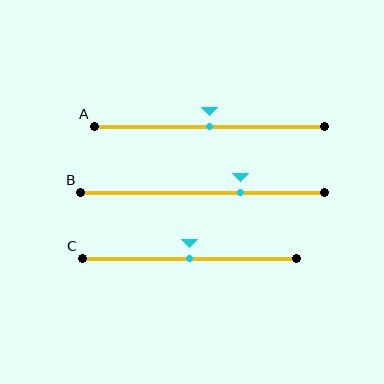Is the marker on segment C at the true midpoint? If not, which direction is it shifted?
Yes, the marker on segment C is at the true midpoint.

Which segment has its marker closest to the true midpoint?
Segment A has its marker closest to the true midpoint.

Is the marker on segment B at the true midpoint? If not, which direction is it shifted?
No, the marker on segment B is shifted to the right by about 16% of the segment length.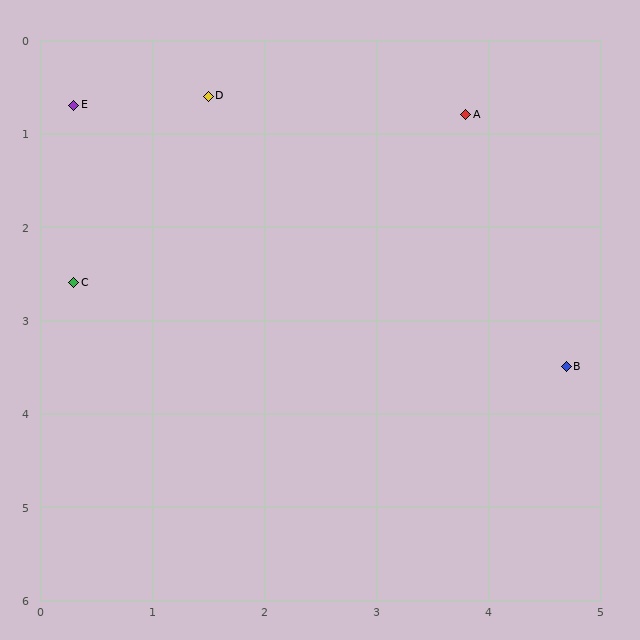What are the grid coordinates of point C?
Point C is at approximately (0.3, 2.6).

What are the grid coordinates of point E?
Point E is at approximately (0.3, 0.7).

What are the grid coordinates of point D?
Point D is at approximately (1.5, 0.6).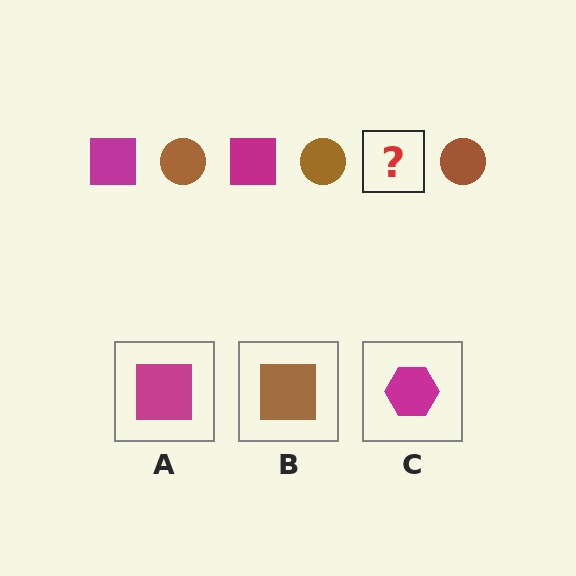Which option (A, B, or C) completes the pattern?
A.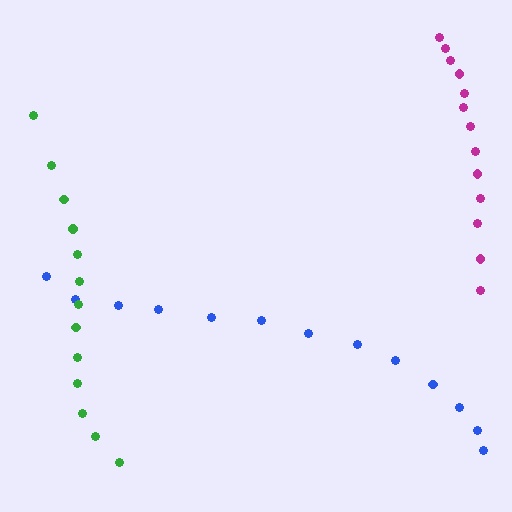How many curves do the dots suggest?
There are 3 distinct paths.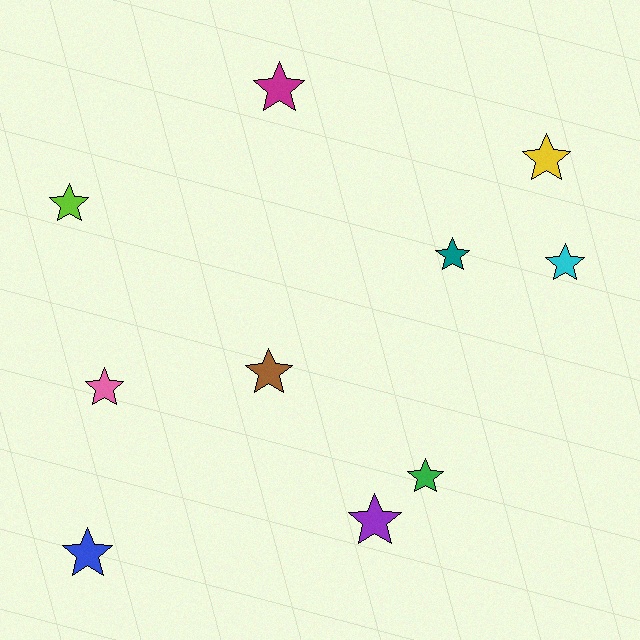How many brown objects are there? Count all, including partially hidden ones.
There is 1 brown object.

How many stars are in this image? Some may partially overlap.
There are 10 stars.